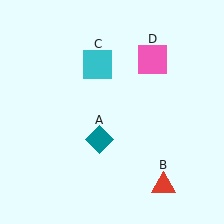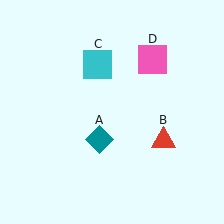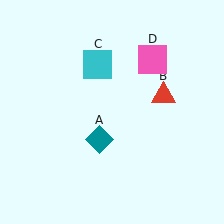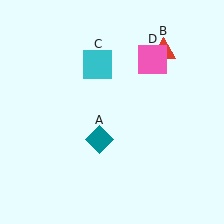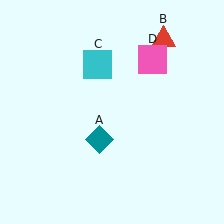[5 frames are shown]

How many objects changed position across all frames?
1 object changed position: red triangle (object B).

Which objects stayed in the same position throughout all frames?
Teal diamond (object A) and cyan square (object C) and pink square (object D) remained stationary.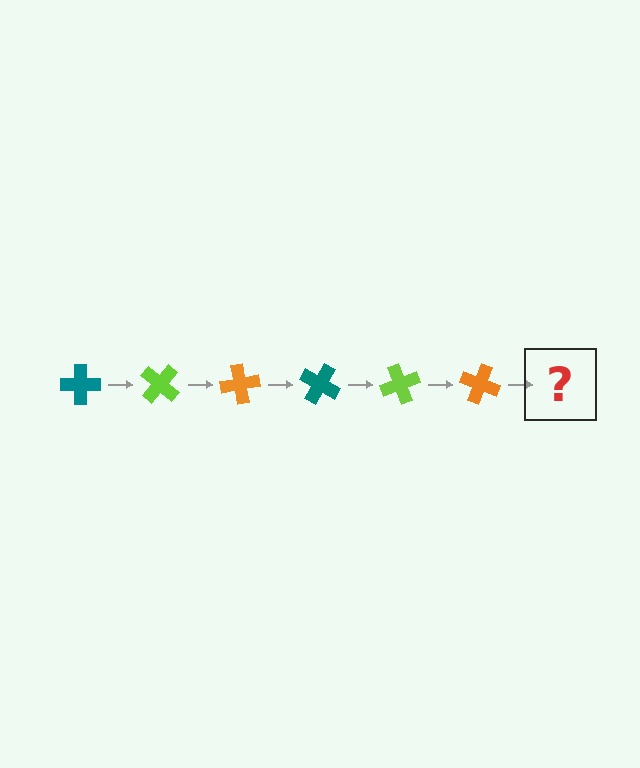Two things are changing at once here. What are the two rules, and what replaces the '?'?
The two rules are that it rotates 40 degrees each step and the color cycles through teal, lime, and orange. The '?' should be a teal cross, rotated 240 degrees from the start.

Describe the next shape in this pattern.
It should be a teal cross, rotated 240 degrees from the start.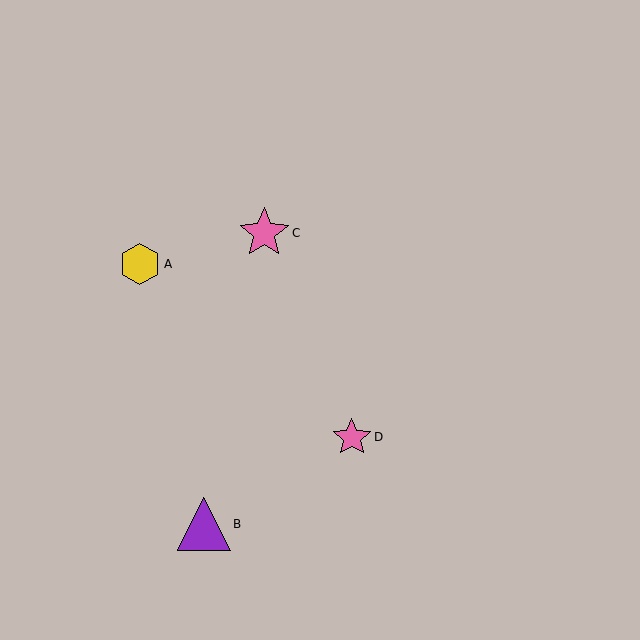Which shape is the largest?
The purple triangle (labeled B) is the largest.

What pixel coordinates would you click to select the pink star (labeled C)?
Click at (264, 233) to select the pink star C.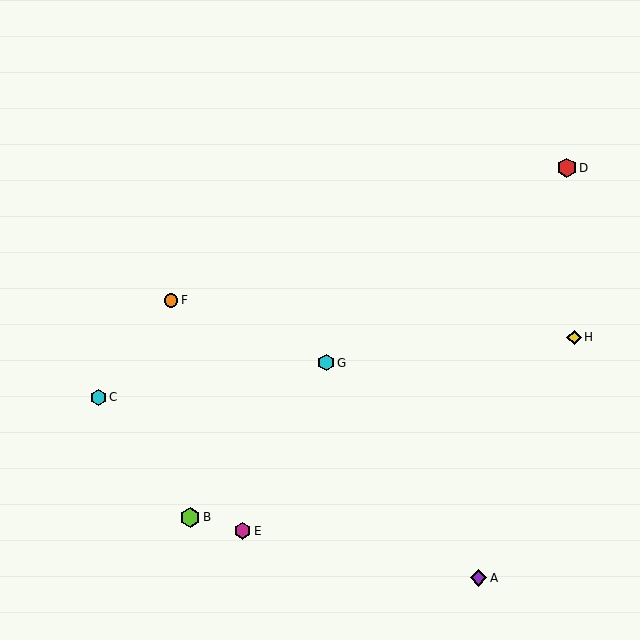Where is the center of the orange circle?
The center of the orange circle is at (171, 300).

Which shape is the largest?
The lime hexagon (labeled B) is the largest.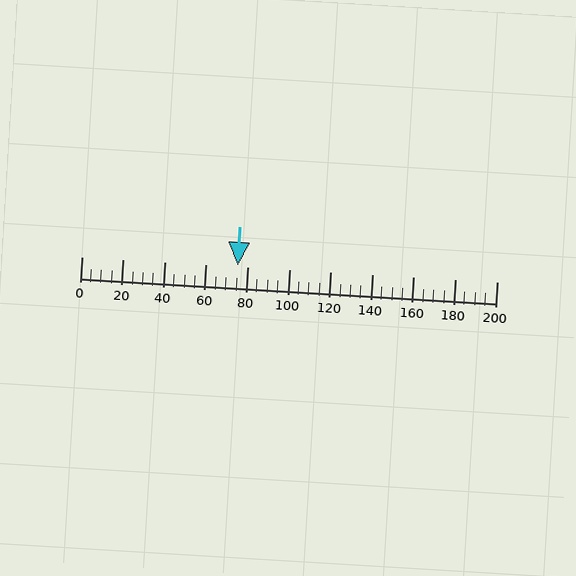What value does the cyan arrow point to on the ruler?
The cyan arrow points to approximately 75.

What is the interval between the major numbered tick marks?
The major tick marks are spaced 20 units apart.